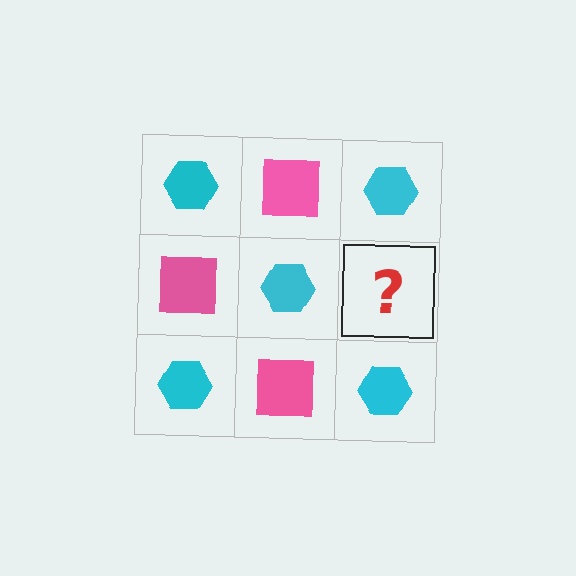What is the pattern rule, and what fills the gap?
The rule is that it alternates cyan hexagon and pink square in a checkerboard pattern. The gap should be filled with a pink square.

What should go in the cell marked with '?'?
The missing cell should contain a pink square.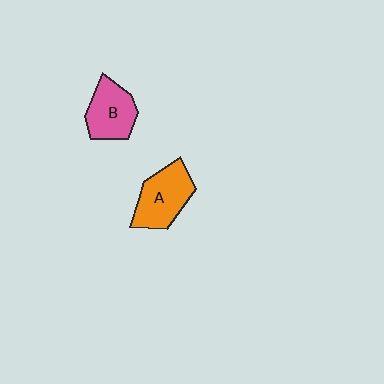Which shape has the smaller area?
Shape B (pink).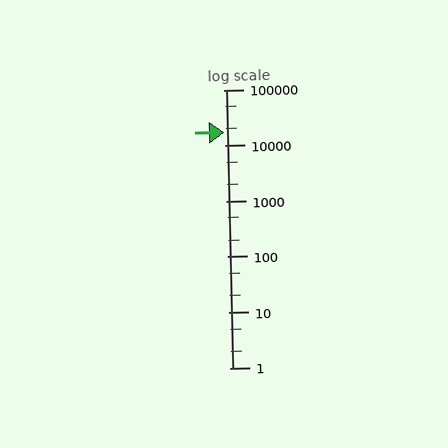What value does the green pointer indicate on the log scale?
The pointer indicates approximately 17000.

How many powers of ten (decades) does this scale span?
The scale spans 5 decades, from 1 to 100000.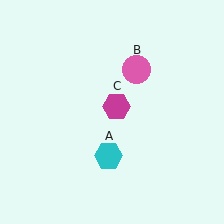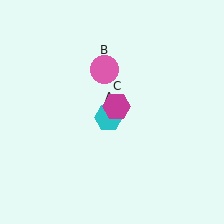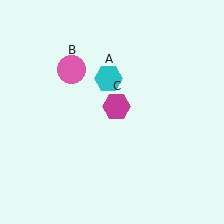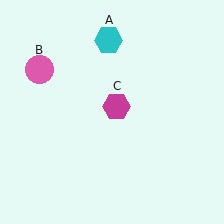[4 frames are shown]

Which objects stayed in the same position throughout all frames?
Magenta hexagon (object C) remained stationary.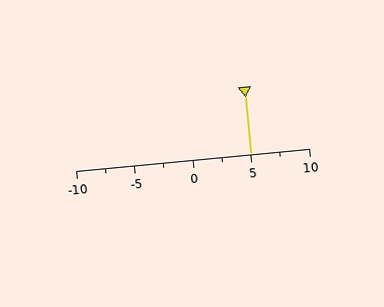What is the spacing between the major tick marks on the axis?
The major ticks are spaced 5 apart.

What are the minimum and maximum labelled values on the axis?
The axis runs from -10 to 10.